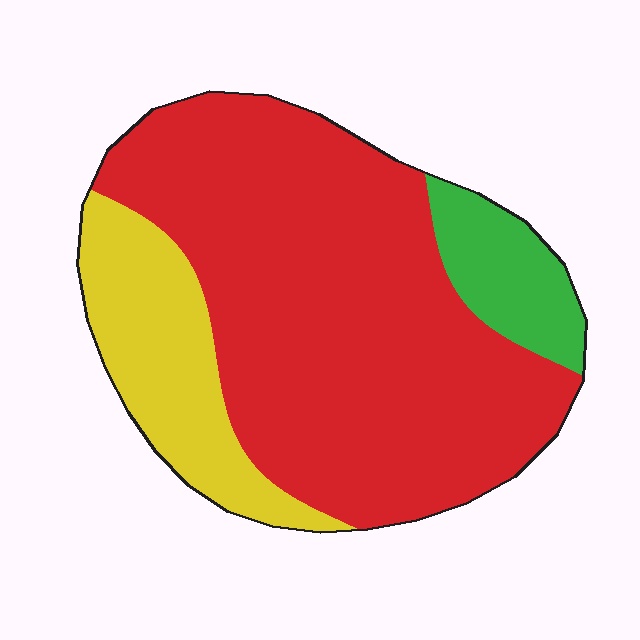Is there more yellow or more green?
Yellow.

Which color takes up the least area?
Green, at roughly 10%.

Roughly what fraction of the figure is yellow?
Yellow covers 20% of the figure.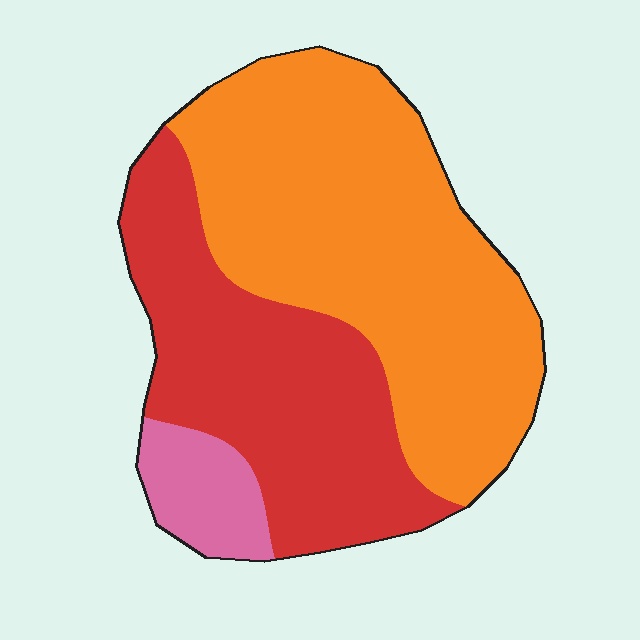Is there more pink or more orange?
Orange.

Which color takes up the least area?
Pink, at roughly 10%.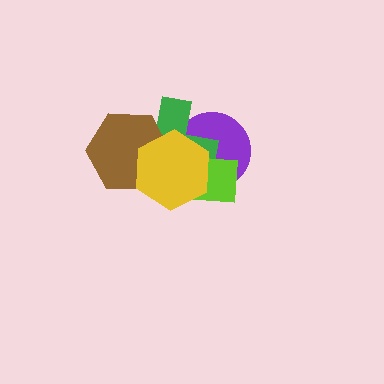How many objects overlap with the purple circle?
3 objects overlap with the purple circle.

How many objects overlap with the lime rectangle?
3 objects overlap with the lime rectangle.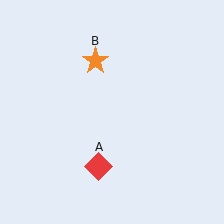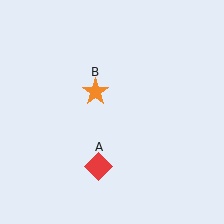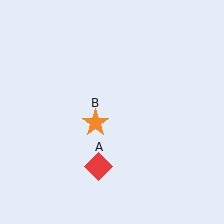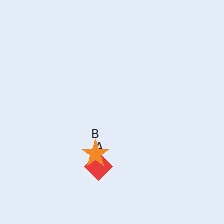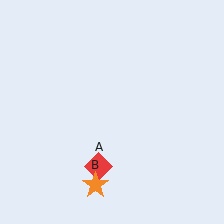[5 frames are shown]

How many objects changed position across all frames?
1 object changed position: orange star (object B).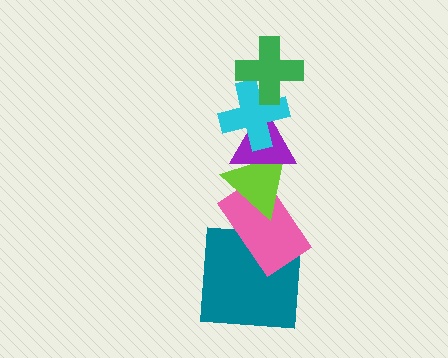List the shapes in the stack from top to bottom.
From top to bottom: the green cross, the cyan cross, the purple triangle, the lime triangle, the pink rectangle, the teal square.